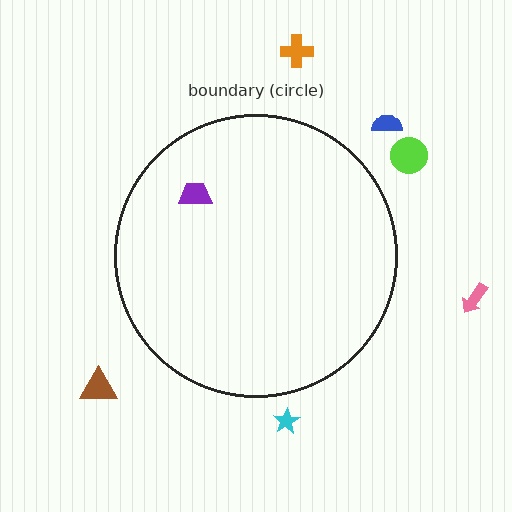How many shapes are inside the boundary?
1 inside, 6 outside.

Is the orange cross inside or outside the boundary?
Outside.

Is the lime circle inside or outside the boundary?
Outside.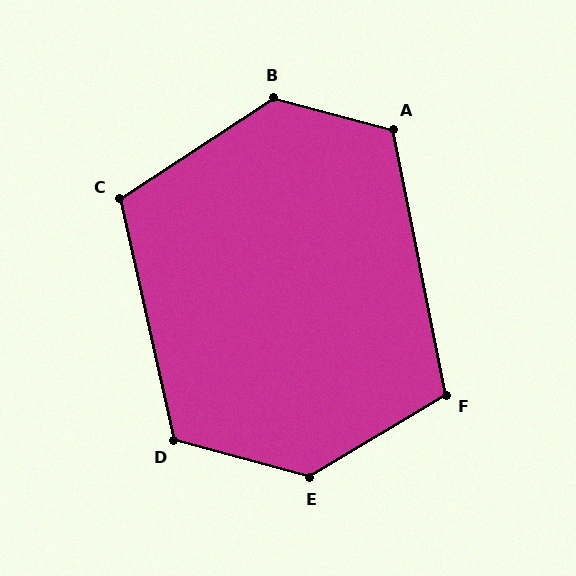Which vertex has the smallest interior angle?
F, at approximately 110 degrees.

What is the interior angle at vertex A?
Approximately 116 degrees (obtuse).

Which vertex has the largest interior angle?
E, at approximately 134 degrees.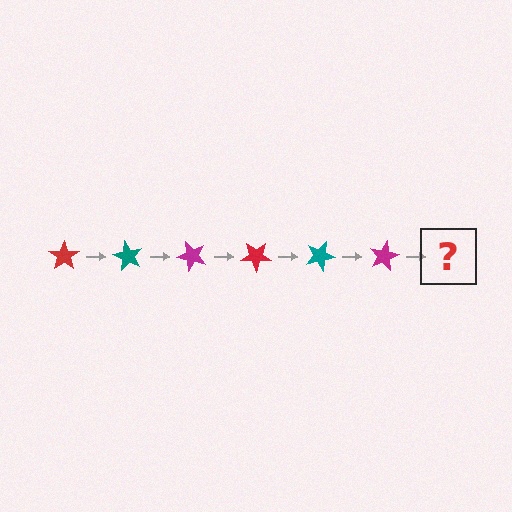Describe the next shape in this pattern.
It should be a red star, rotated 360 degrees from the start.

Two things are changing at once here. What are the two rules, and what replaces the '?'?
The two rules are that it rotates 60 degrees each step and the color cycles through red, teal, and magenta. The '?' should be a red star, rotated 360 degrees from the start.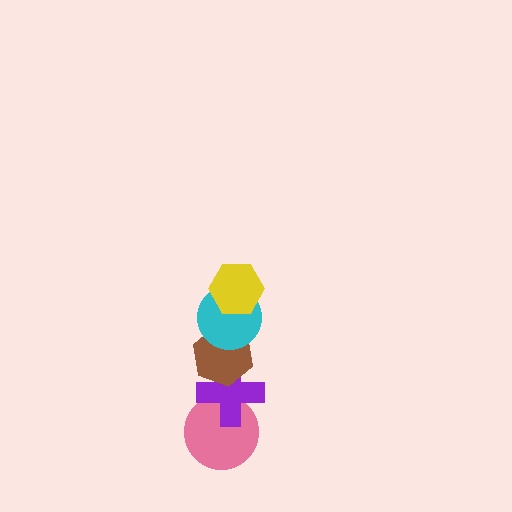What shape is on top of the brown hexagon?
The cyan circle is on top of the brown hexagon.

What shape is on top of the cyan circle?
The yellow hexagon is on top of the cyan circle.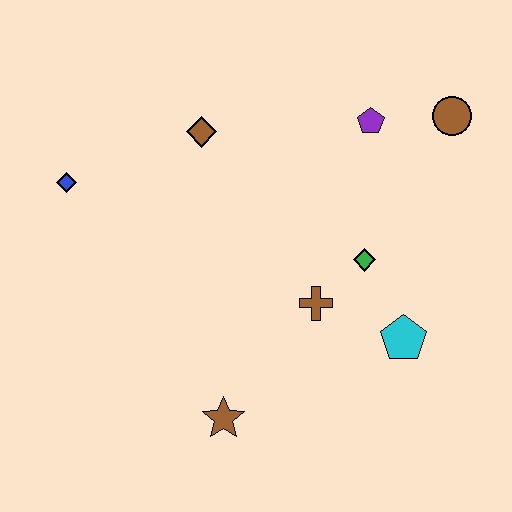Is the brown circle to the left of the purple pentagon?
No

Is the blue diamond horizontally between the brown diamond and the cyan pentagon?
No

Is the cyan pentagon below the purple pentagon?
Yes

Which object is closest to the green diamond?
The brown cross is closest to the green diamond.